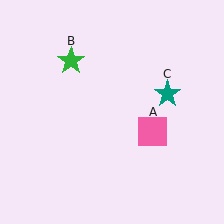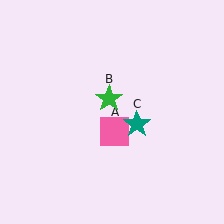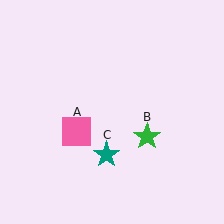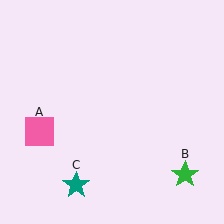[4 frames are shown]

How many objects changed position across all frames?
3 objects changed position: pink square (object A), green star (object B), teal star (object C).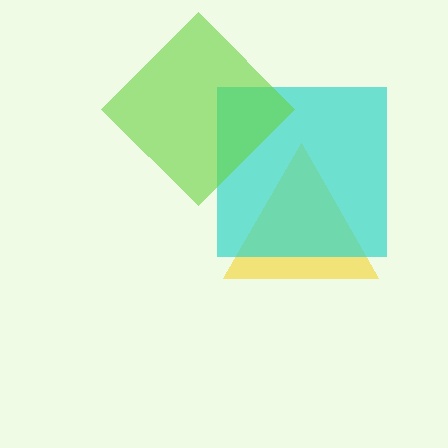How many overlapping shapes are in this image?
There are 3 overlapping shapes in the image.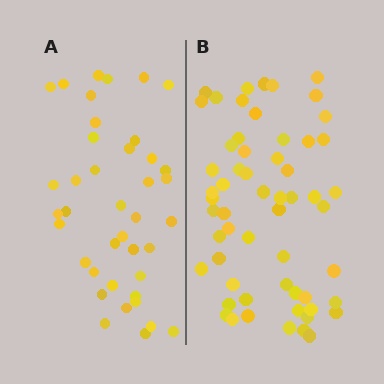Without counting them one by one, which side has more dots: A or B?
Region B (the right region) has more dots.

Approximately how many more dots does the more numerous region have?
Region B has approximately 20 more dots than region A.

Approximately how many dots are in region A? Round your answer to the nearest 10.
About 40 dots.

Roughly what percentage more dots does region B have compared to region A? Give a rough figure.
About 45% more.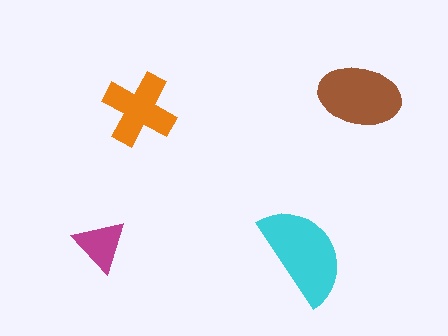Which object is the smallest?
The magenta triangle.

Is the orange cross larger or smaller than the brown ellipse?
Smaller.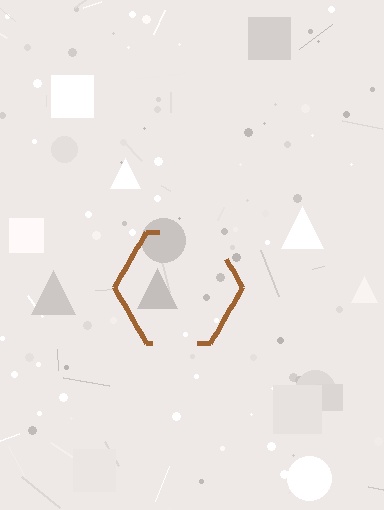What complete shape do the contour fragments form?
The contour fragments form a hexagon.